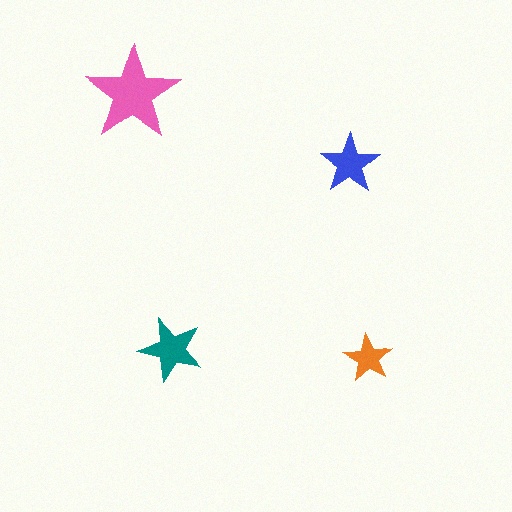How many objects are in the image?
There are 4 objects in the image.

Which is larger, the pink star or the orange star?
The pink one.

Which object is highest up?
The pink star is topmost.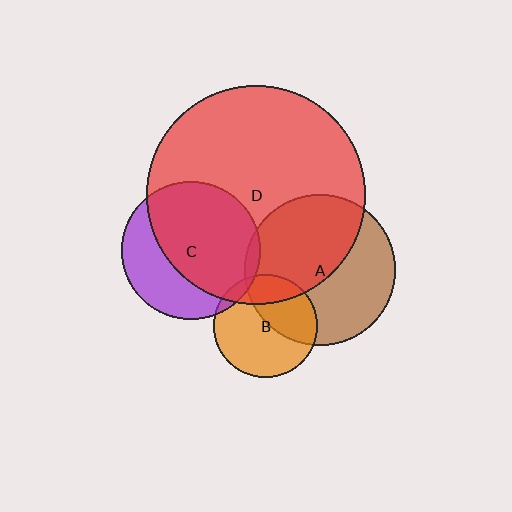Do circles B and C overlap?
Yes.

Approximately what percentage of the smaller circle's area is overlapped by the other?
Approximately 5%.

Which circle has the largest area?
Circle D (red).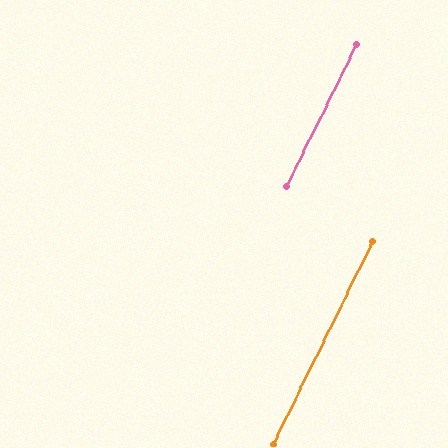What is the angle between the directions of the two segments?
Approximately 0 degrees.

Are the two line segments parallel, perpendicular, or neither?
Parallel — their directions differ by only 0.3°.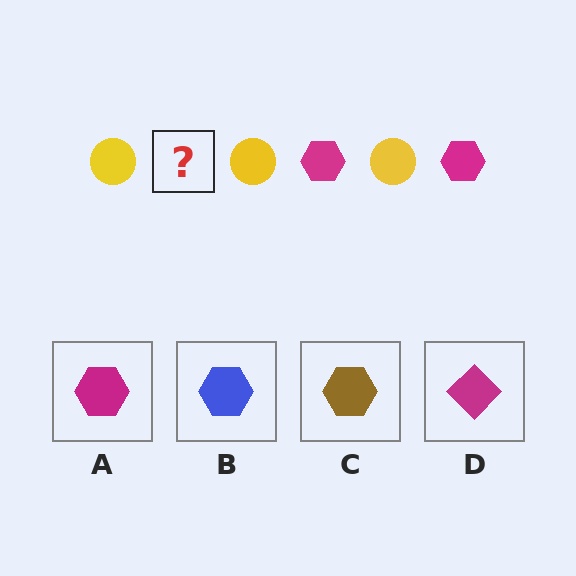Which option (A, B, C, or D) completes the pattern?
A.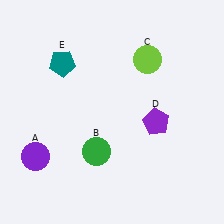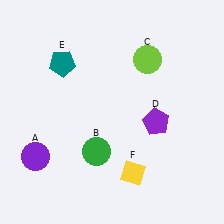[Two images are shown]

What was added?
A yellow diamond (F) was added in Image 2.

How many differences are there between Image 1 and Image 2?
There is 1 difference between the two images.